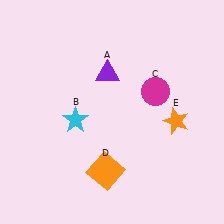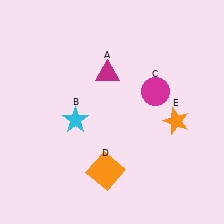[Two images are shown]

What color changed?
The triangle (A) changed from purple in Image 1 to magenta in Image 2.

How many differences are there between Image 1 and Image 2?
There is 1 difference between the two images.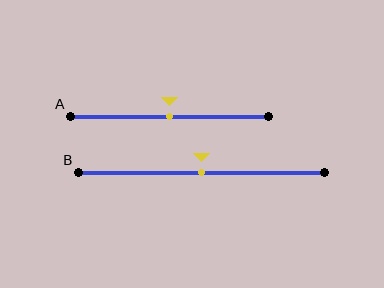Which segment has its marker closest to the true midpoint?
Segment A has its marker closest to the true midpoint.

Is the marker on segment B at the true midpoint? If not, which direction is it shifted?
Yes, the marker on segment B is at the true midpoint.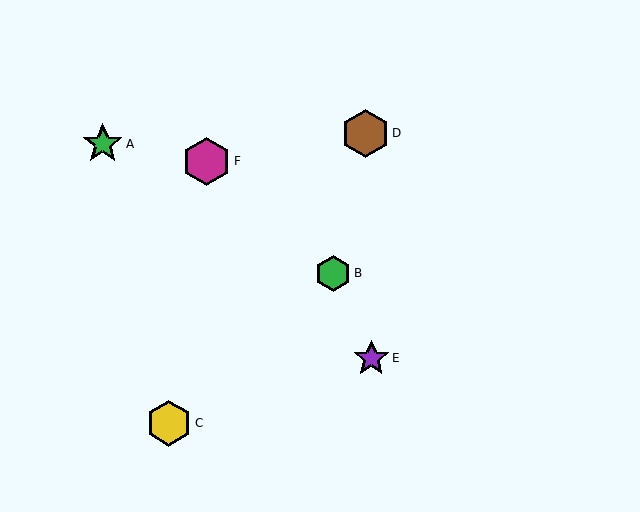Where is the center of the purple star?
The center of the purple star is at (371, 358).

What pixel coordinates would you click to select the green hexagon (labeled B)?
Click at (333, 273) to select the green hexagon B.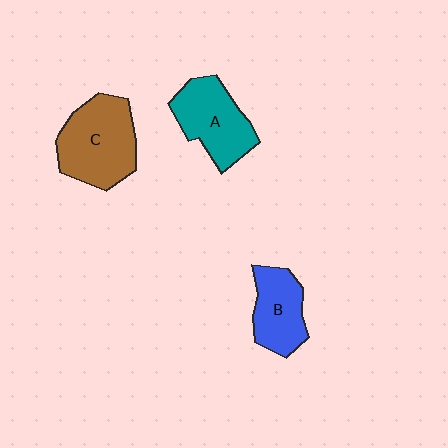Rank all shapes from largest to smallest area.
From largest to smallest: C (brown), A (teal), B (blue).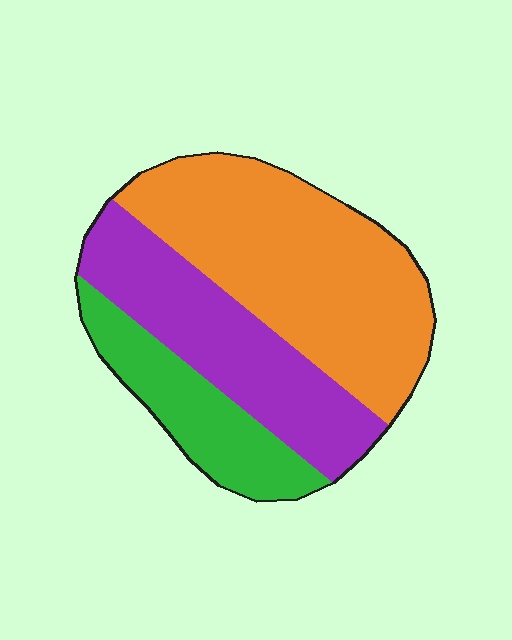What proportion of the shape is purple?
Purple takes up about one third (1/3) of the shape.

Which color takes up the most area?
Orange, at roughly 50%.